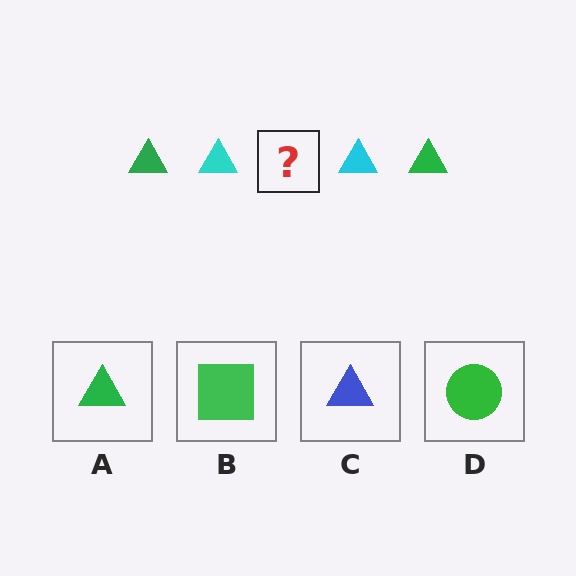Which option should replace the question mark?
Option A.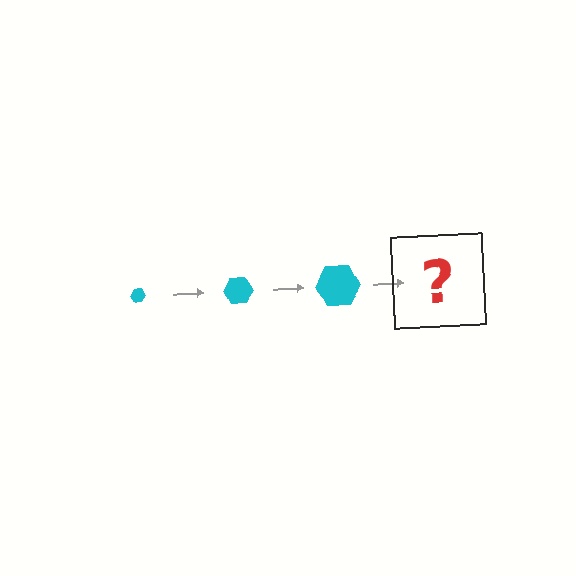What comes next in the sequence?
The next element should be a cyan hexagon, larger than the previous one.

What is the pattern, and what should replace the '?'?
The pattern is that the hexagon gets progressively larger each step. The '?' should be a cyan hexagon, larger than the previous one.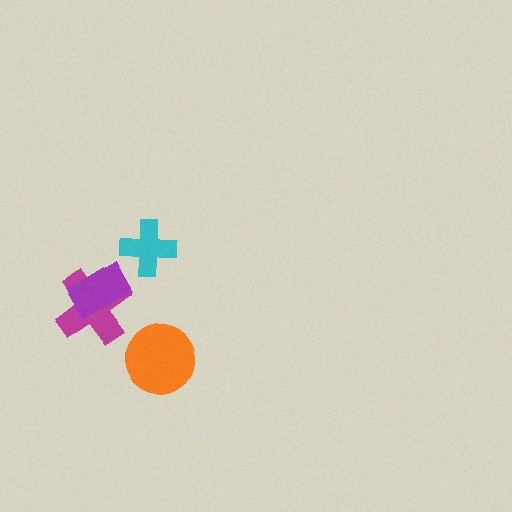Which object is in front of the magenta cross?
The purple rectangle is in front of the magenta cross.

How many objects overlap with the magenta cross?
1 object overlaps with the magenta cross.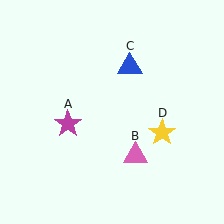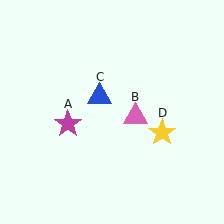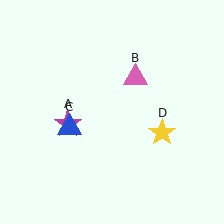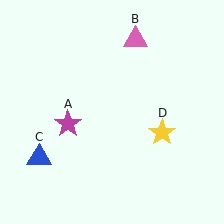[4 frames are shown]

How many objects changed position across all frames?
2 objects changed position: pink triangle (object B), blue triangle (object C).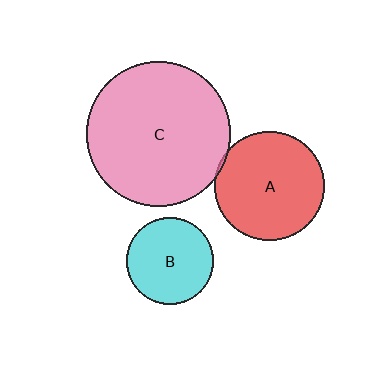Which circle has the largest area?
Circle C (pink).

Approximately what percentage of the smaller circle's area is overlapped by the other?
Approximately 5%.